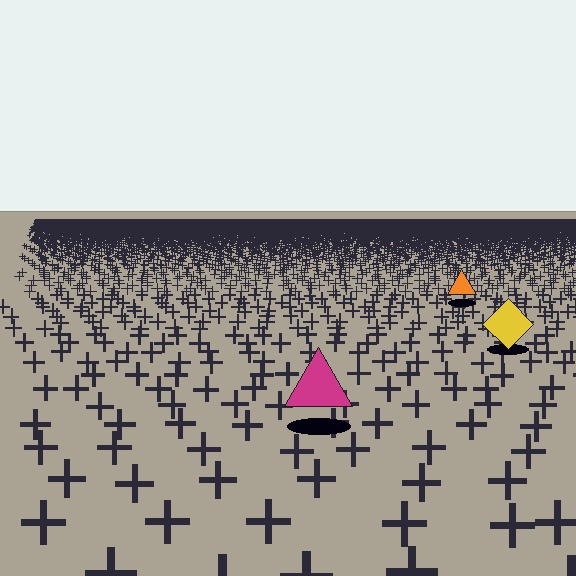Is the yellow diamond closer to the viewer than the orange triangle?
Yes. The yellow diamond is closer — you can tell from the texture gradient: the ground texture is coarser near it.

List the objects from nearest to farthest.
From nearest to farthest: the magenta triangle, the yellow diamond, the orange triangle.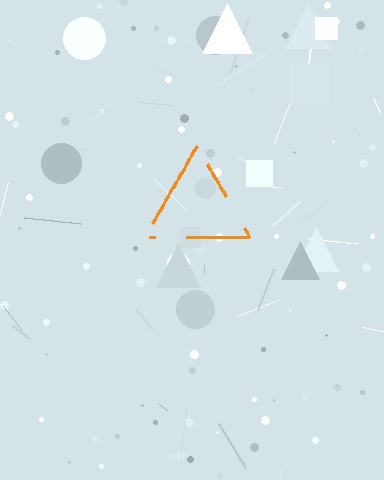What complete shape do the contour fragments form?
The contour fragments form a triangle.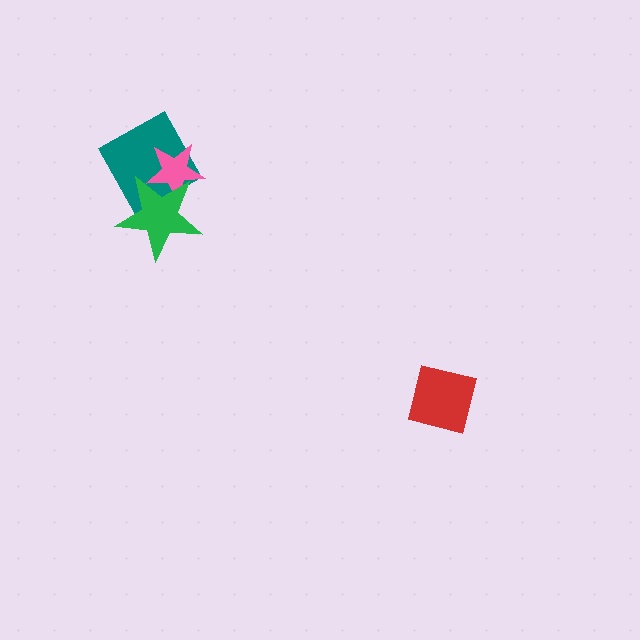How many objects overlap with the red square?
0 objects overlap with the red square.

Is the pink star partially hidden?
Yes, it is partially covered by another shape.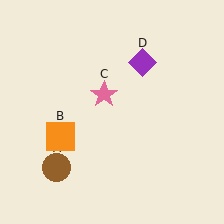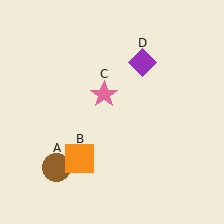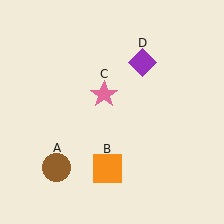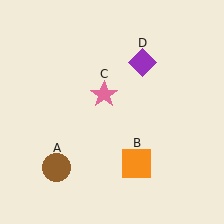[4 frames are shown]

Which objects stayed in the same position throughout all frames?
Brown circle (object A) and pink star (object C) and purple diamond (object D) remained stationary.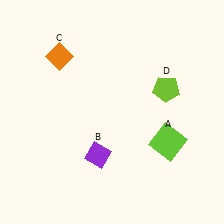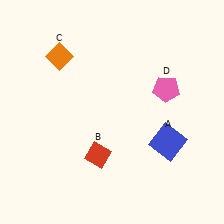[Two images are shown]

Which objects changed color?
A changed from lime to blue. B changed from purple to red. D changed from lime to pink.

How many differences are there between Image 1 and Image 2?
There are 3 differences between the two images.